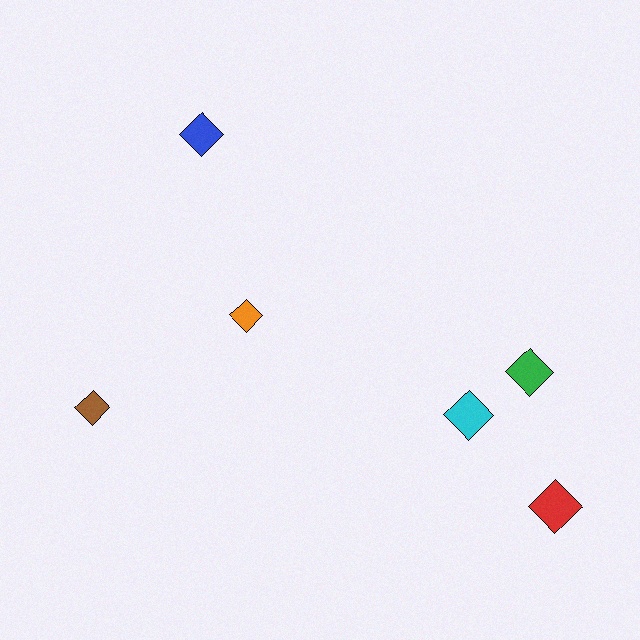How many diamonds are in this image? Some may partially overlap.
There are 6 diamonds.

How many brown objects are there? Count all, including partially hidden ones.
There is 1 brown object.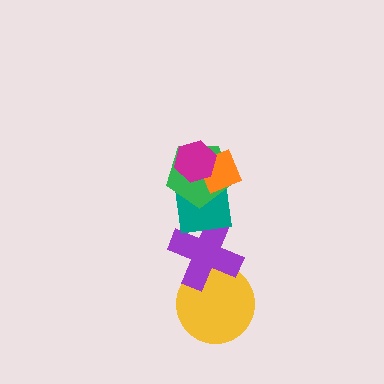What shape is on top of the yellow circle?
The purple cross is on top of the yellow circle.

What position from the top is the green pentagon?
The green pentagon is 3rd from the top.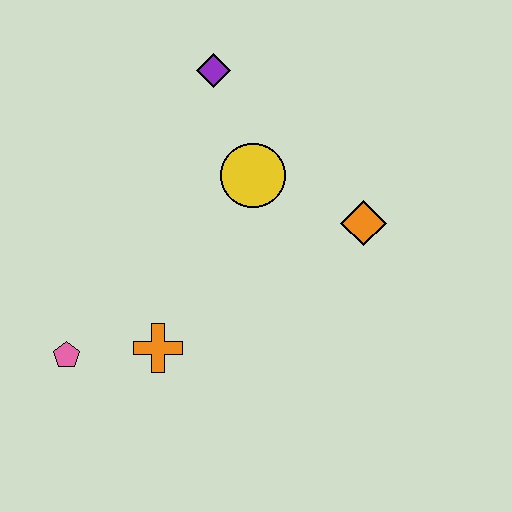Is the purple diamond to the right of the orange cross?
Yes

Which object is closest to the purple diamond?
The yellow circle is closest to the purple diamond.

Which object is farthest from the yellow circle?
The pink pentagon is farthest from the yellow circle.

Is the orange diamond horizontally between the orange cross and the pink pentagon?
No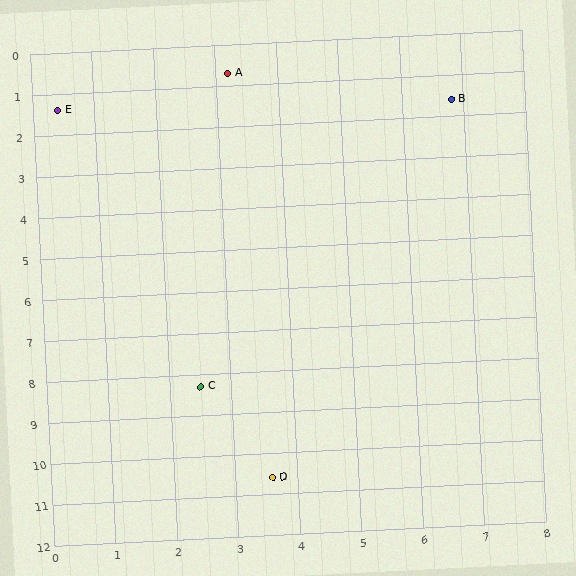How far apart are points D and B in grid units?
Points D and B are about 9.6 grid units apart.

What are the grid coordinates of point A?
Point A is at approximately (3.2, 0.7).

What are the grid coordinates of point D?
Point D is at approximately (3.6, 10.6).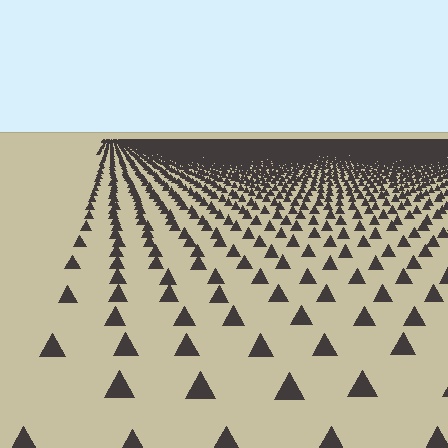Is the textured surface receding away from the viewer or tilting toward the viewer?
The surface is receding away from the viewer. Texture elements get smaller and denser toward the top.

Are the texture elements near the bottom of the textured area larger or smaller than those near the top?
Larger. Near the bottom, elements are closer to the viewer and appear at a bigger on-screen size.